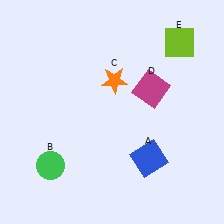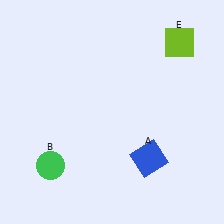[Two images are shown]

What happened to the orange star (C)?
The orange star (C) was removed in Image 2. It was in the top-right area of Image 1.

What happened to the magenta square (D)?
The magenta square (D) was removed in Image 2. It was in the top-right area of Image 1.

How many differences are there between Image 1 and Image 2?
There are 2 differences between the two images.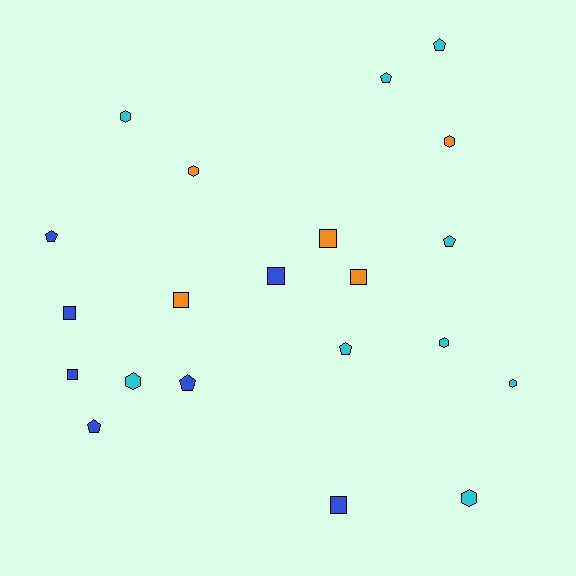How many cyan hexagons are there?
There are 5 cyan hexagons.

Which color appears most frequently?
Cyan, with 9 objects.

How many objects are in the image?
There are 21 objects.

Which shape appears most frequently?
Square, with 7 objects.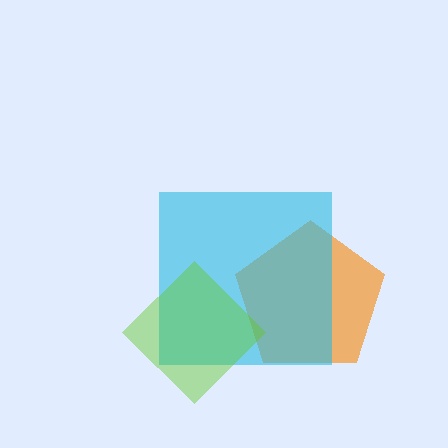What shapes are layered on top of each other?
The layered shapes are: an orange pentagon, a cyan square, a lime diamond.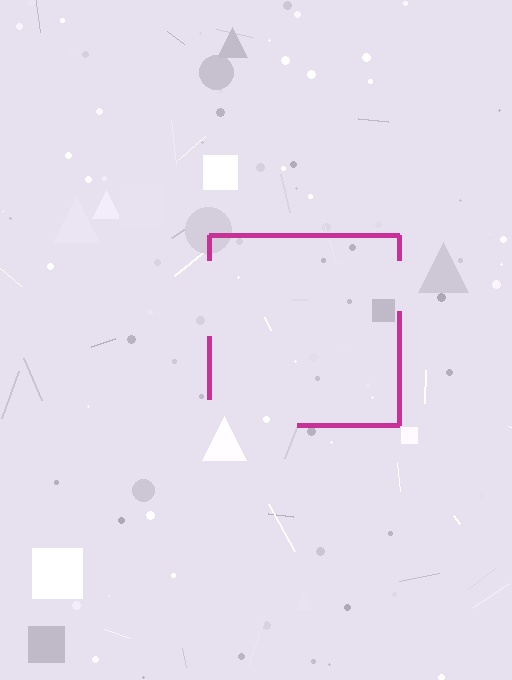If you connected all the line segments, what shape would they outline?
They would outline a square.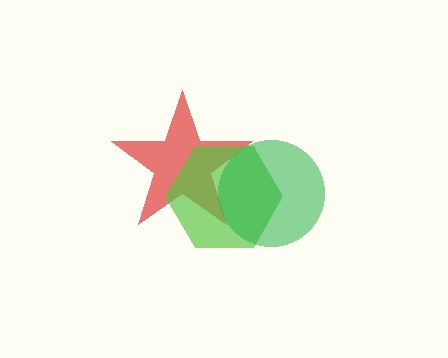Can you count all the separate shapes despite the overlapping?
Yes, there are 3 separate shapes.